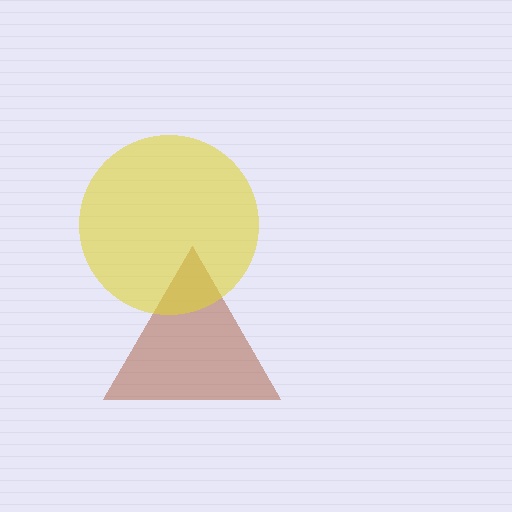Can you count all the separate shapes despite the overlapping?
Yes, there are 2 separate shapes.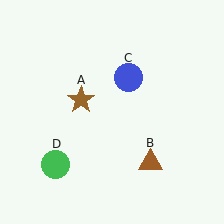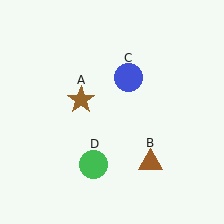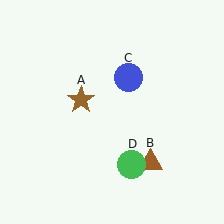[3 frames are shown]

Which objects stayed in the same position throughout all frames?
Brown star (object A) and brown triangle (object B) and blue circle (object C) remained stationary.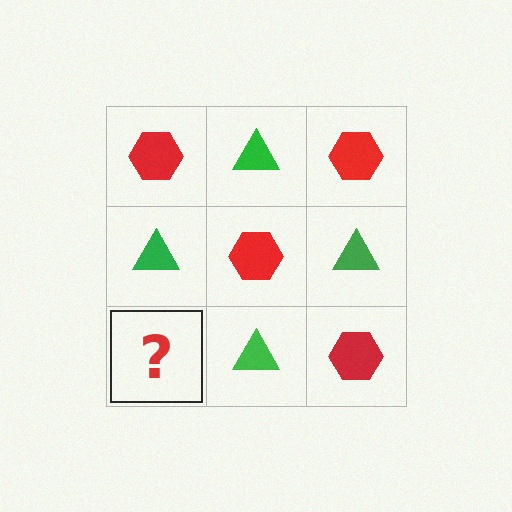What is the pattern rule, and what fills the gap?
The rule is that it alternates red hexagon and green triangle in a checkerboard pattern. The gap should be filled with a red hexagon.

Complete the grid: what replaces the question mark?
The question mark should be replaced with a red hexagon.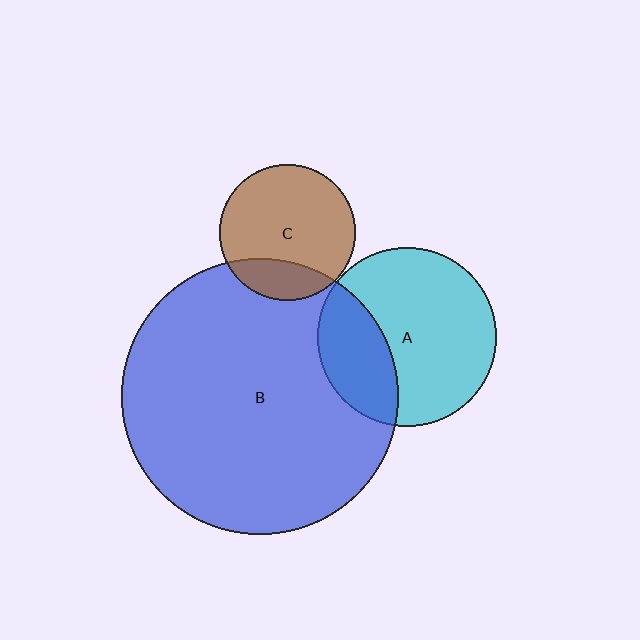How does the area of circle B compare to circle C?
Approximately 4.1 times.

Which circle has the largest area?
Circle B (blue).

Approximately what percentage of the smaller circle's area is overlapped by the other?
Approximately 20%.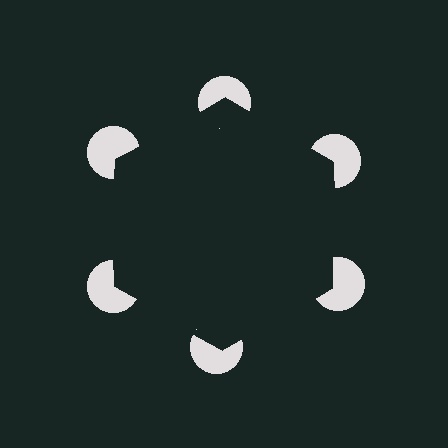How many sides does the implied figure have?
6 sides.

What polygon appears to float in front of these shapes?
An illusory hexagon — its edges are inferred from the aligned wedge cuts in the pac-man discs, not physically drawn.